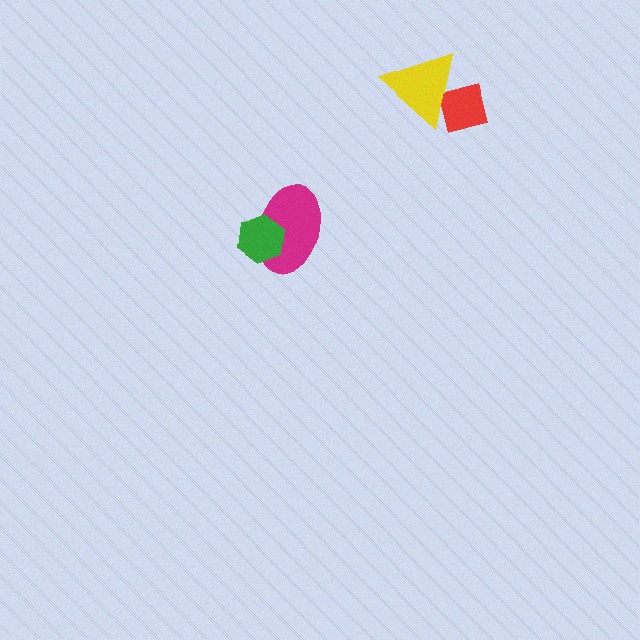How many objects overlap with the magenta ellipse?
1 object overlaps with the magenta ellipse.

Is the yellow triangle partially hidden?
No, no other shape covers it.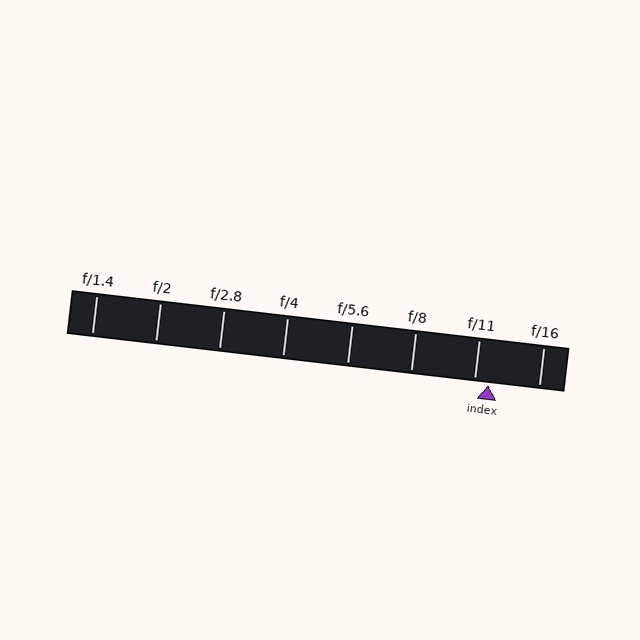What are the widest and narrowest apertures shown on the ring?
The widest aperture shown is f/1.4 and the narrowest is f/16.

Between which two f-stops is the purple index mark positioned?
The index mark is between f/11 and f/16.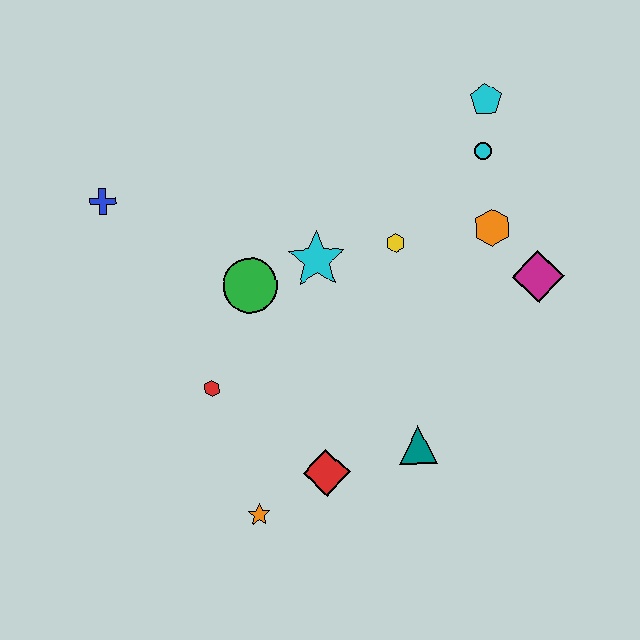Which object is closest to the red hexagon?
The green circle is closest to the red hexagon.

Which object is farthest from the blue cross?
The magenta diamond is farthest from the blue cross.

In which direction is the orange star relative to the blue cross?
The orange star is below the blue cross.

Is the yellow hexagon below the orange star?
No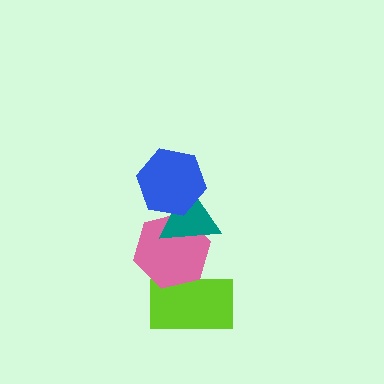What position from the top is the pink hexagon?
The pink hexagon is 3rd from the top.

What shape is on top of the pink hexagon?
The teal triangle is on top of the pink hexagon.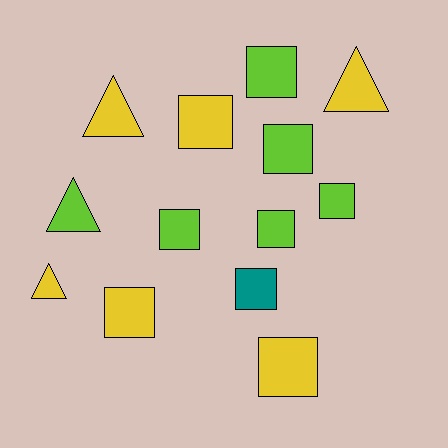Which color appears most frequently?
Lime, with 6 objects.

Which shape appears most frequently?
Square, with 9 objects.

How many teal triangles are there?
There are no teal triangles.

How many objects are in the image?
There are 13 objects.